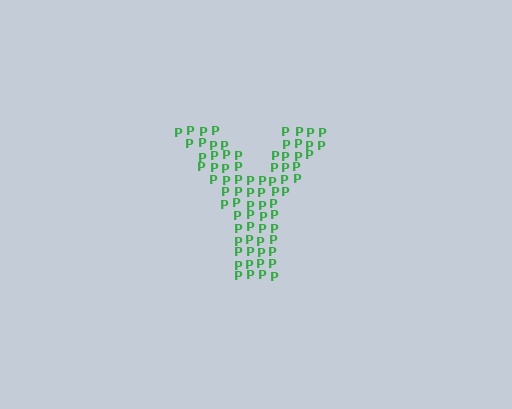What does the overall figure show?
The overall figure shows the letter Y.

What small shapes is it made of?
It is made of small letter P's.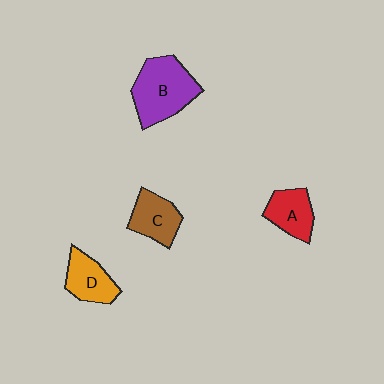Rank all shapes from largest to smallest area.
From largest to smallest: B (purple), C (brown), D (orange), A (red).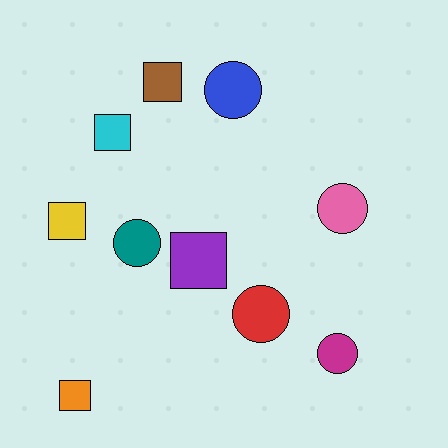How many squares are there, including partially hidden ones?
There are 5 squares.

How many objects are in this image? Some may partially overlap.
There are 10 objects.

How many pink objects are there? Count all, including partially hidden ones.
There is 1 pink object.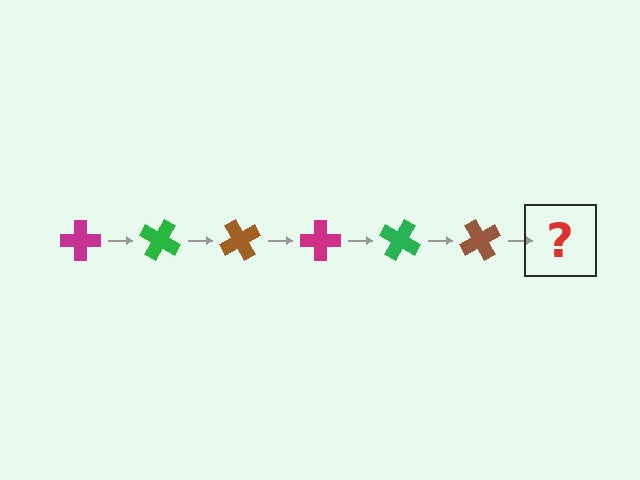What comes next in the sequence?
The next element should be a magenta cross, rotated 180 degrees from the start.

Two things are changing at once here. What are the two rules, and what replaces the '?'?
The two rules are that it rotates 30 degrees each step and the color cycles through magenta, green, and brown. The '?' should be a magenta cross, rotated 180 degrees from the start.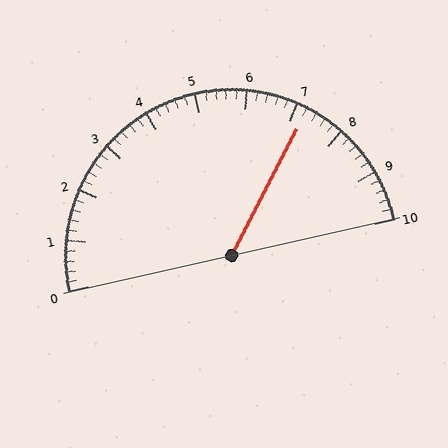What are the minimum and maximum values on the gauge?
The gauge ranges from 0 to 10.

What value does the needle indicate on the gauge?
The needle indicates approximately 7.2.